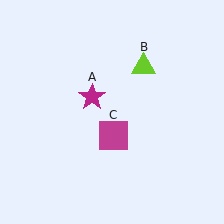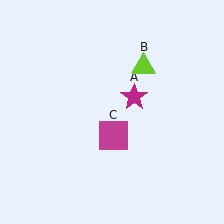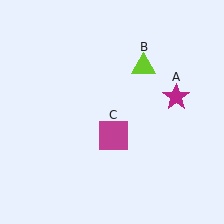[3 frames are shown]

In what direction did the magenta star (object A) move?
The magenta star (object A) moved right.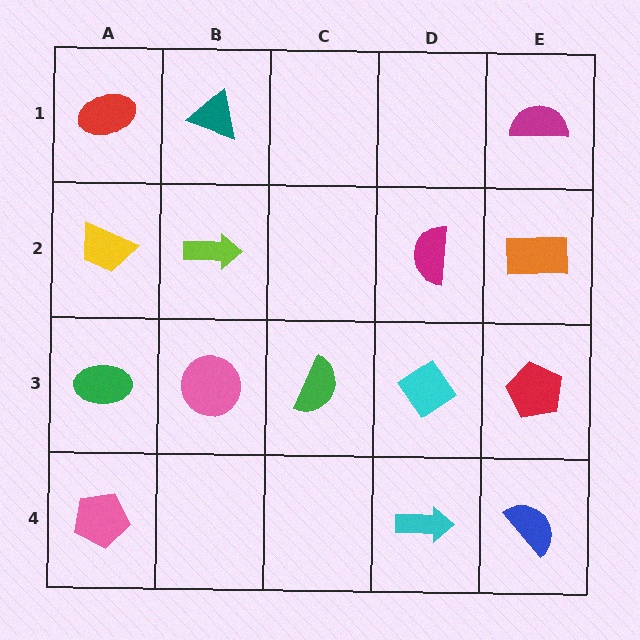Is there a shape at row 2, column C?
No, that cell is empty.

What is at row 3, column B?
A pink circle.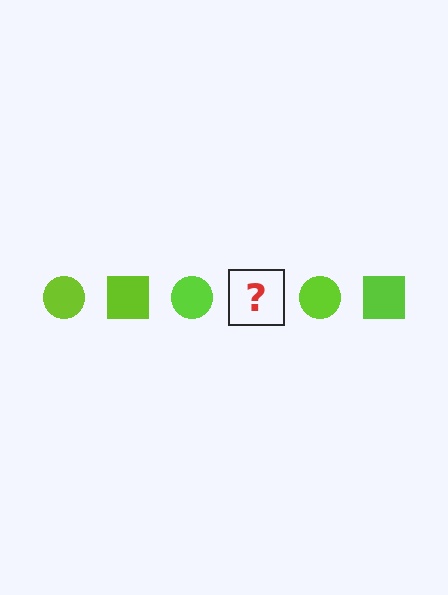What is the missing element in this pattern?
The missing element is a lime square.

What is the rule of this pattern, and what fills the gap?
The rule is that the pattern cycles through circle, square shapes in lime. The gap should be filled with a lime square.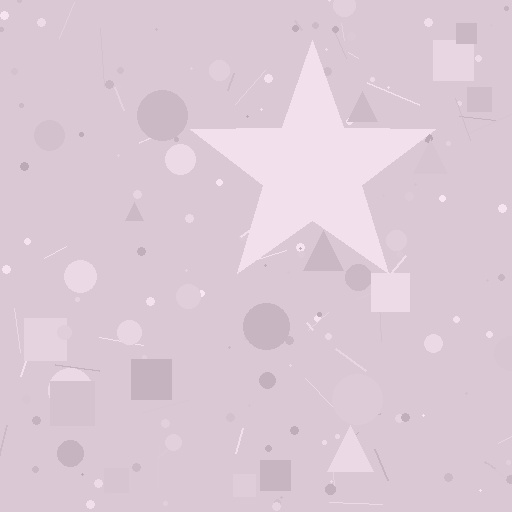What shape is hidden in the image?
A star is hidden in the image.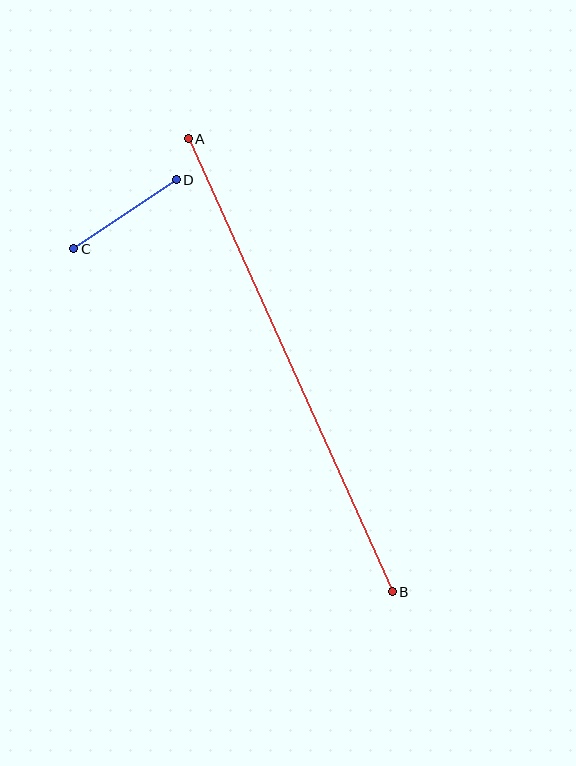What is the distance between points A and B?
The distance is approximately 497 pixels.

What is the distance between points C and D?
The distance is approximately 124 pixels.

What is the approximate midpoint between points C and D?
The midpoint is at approximately (125, 214) pixels.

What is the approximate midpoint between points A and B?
The midpoint is at approximately (290, 365) pixels.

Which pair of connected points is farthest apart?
Points A and B are farthest apart.